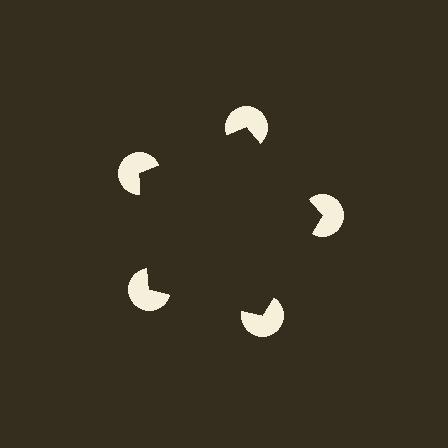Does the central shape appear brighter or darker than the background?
It typically appears slightly darker than the background, even though no actual brightness change is drawn.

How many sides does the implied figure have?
5 sides.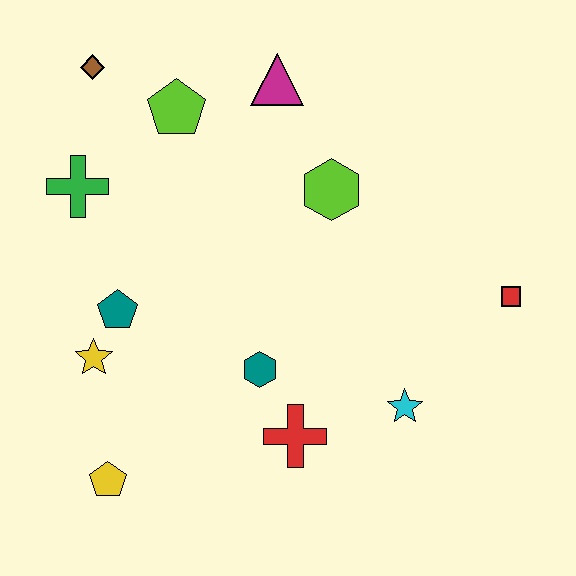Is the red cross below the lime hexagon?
Yes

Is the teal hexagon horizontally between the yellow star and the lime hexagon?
Yes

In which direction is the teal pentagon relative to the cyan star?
The teal pentagon is to the left of the cyan star.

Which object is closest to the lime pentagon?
The brown diamond is closest to the lime pentagon.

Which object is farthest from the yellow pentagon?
The red square is farthest from the yellow pentagon.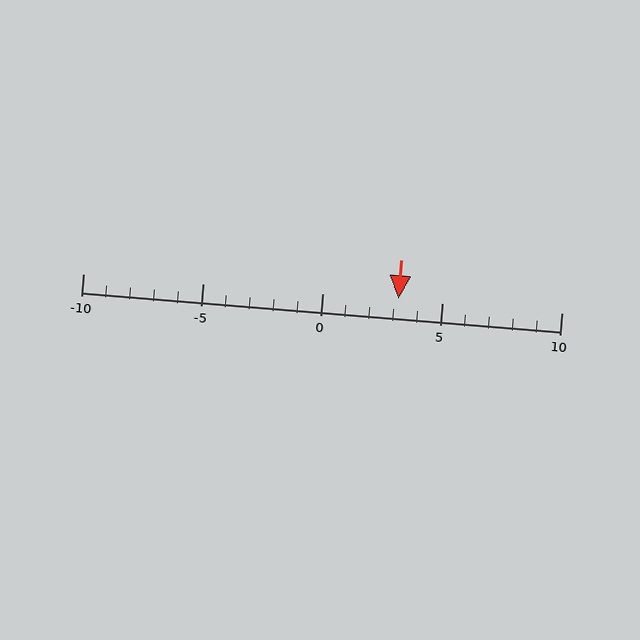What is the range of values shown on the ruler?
The ruler shows values from -10 to 10.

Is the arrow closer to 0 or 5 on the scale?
The arrow is closer to 5.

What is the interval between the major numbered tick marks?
The major tick marks are spaced 5 units apart.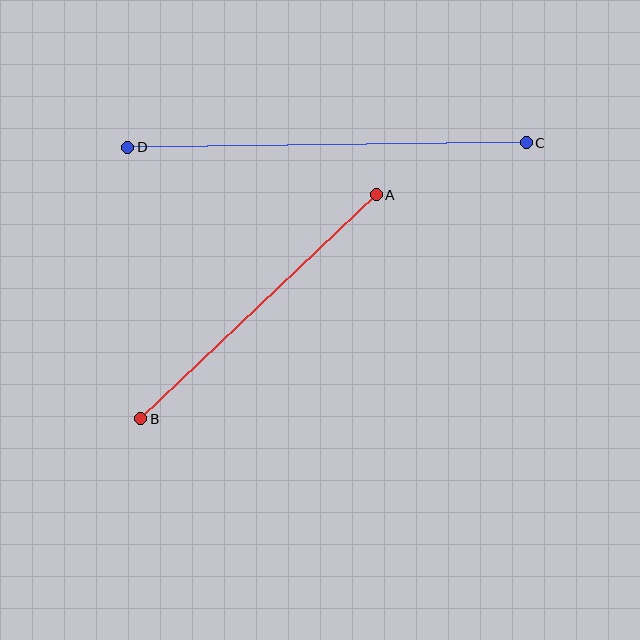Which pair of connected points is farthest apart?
Points C and D are farthest apart.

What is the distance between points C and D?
The distance is approximately 398 pixels.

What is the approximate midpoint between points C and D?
The midpoint is at approximately (327, 145) pixels.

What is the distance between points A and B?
The distance is approximately 325 pixels.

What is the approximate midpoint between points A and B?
The midpoint is at approximately (258, 307) pixels.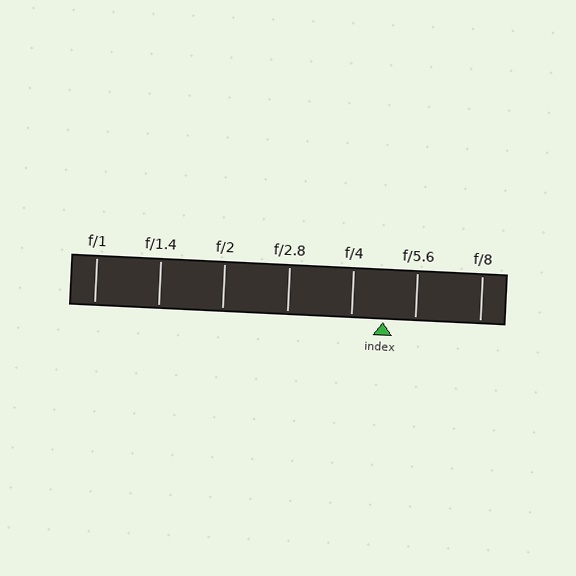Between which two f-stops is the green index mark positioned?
The index mark is between f/4 and f/5.6.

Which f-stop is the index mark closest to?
The index mark is closest to f/5.6.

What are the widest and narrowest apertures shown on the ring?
The widest aperture shown is f/1 and the narrowest is f/8.